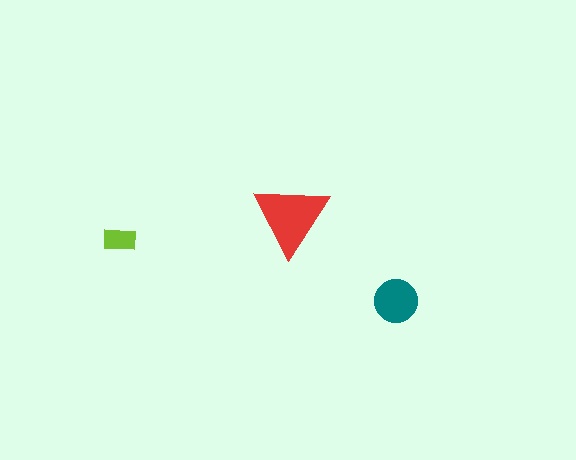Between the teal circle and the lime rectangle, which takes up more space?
The teal circle.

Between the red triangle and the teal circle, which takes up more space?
The red triangle.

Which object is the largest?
The red triangle.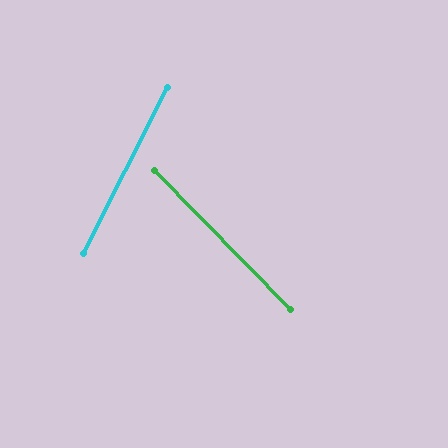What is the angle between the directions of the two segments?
Approximately 71 degrees.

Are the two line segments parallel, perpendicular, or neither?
Neither parallel nor perpendicular — they differ by about 71°.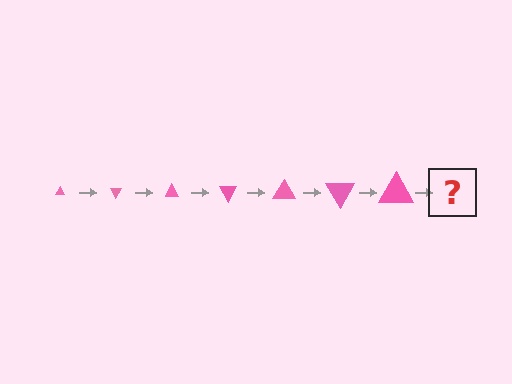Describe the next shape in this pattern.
It should be a triangle, larger than the previous one and rotated 420 degrees from the start.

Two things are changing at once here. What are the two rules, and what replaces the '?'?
The two rules are that the triangle grows larger each step and it rotates 60 degrees each step. The '?' should be a triangle, larger than the previous one and rotated 420 degrees from the start.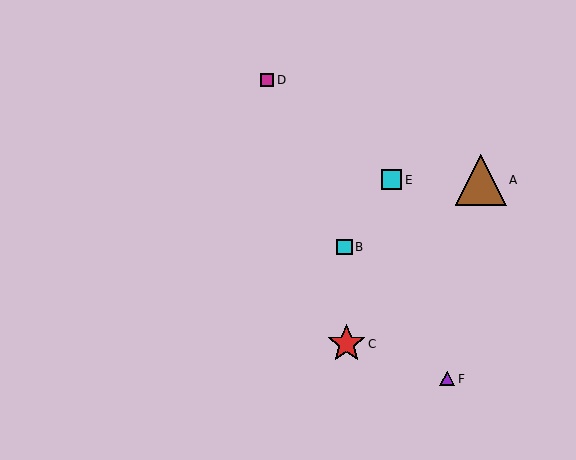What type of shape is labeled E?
Shape E is a cyan square.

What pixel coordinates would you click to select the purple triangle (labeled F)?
Click at (447, 379) to select the purple triangle F.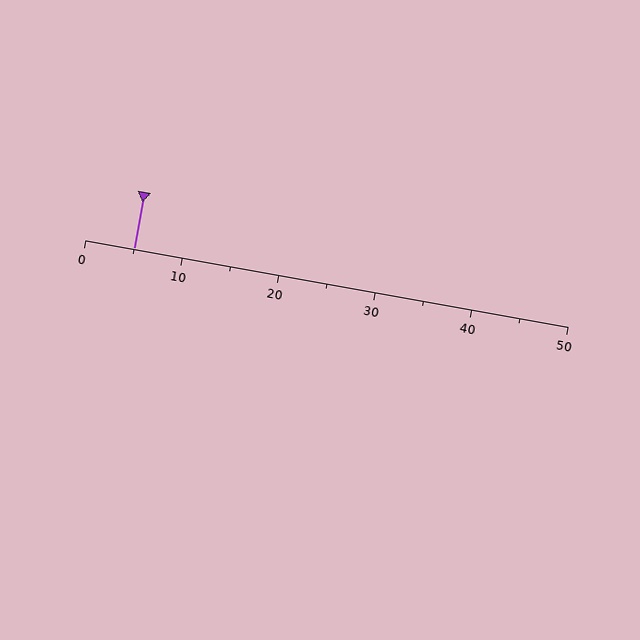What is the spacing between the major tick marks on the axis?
The major ticks are spaced 10 apart.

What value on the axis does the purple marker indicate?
The marker indicates approximately 5.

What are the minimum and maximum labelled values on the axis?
The axis runs from 0 to 50.